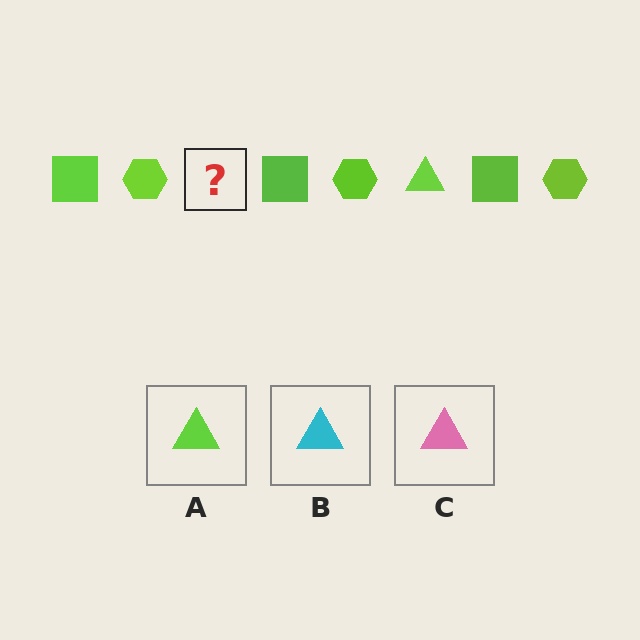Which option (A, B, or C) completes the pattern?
A.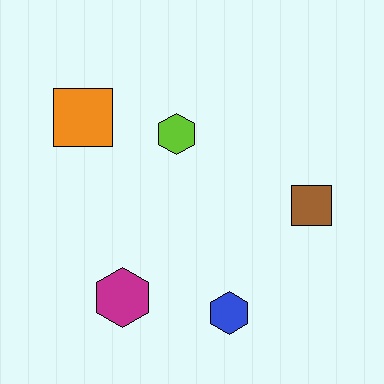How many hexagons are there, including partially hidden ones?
There are 3 hexagons.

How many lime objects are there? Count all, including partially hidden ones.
There is 1 lime object.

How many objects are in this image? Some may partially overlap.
There are 5 objects.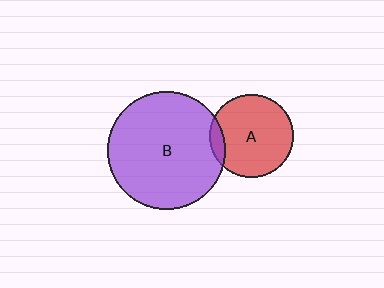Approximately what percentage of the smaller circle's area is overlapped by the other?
Approximately 10%.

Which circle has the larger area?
Circle B (purple).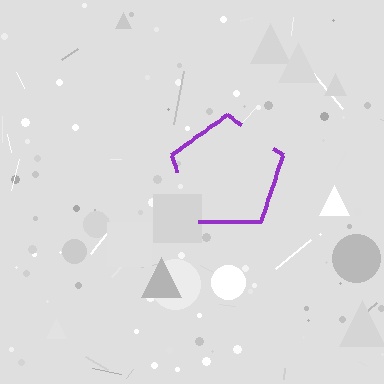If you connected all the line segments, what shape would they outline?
They would outline a pentagon.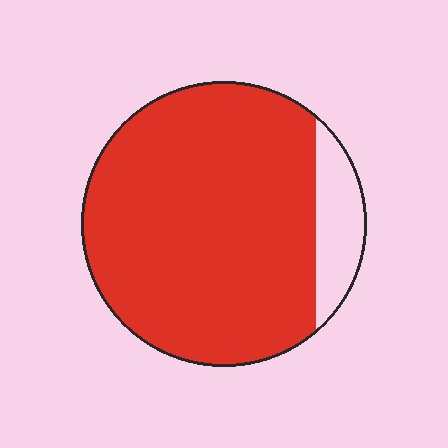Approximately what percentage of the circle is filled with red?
Approximately 90%.